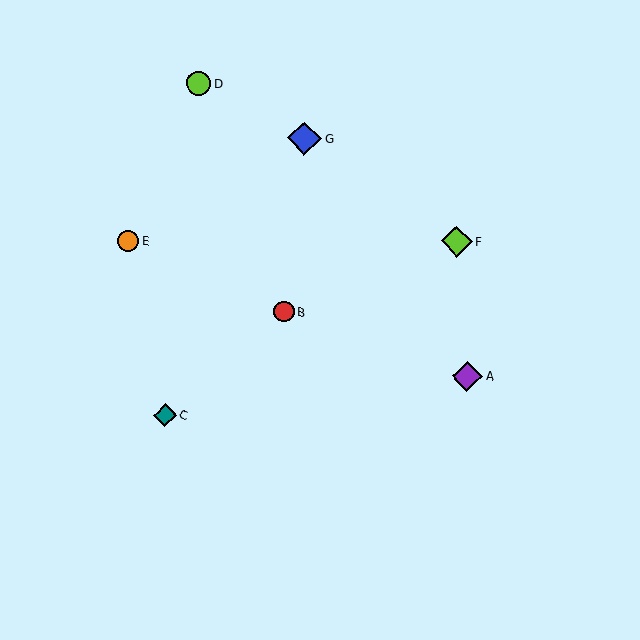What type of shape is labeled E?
Shape E is an orange circle.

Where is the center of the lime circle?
The center of the lime circle is at (199, 84).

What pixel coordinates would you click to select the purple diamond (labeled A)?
Click at (467, 376) to select the purple diamond A.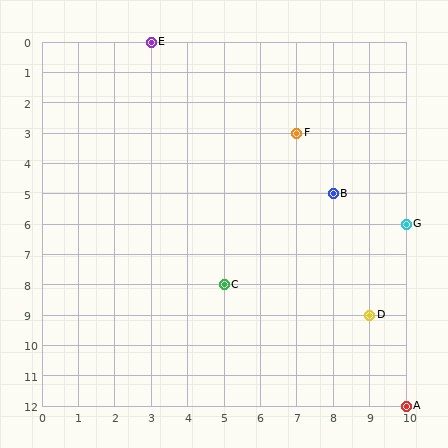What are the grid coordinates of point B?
Point B is at grid coordinates (8, 5).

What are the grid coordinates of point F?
Point F is at grid coordinates (7, 3).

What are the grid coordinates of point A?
Point A is at grid coordinates (10, 12).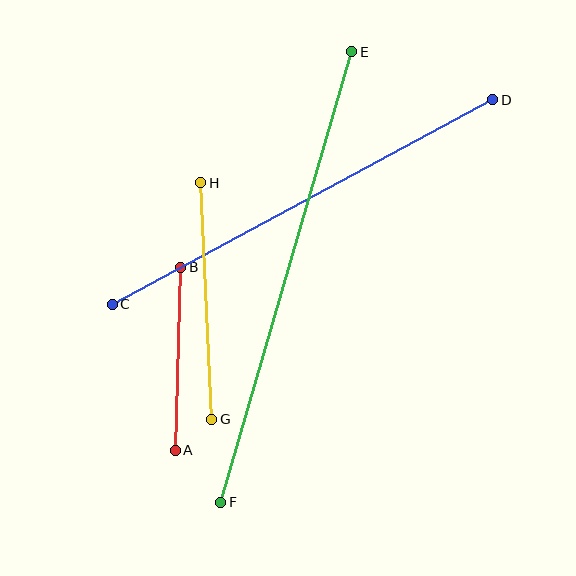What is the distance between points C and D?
The distance is approximately 432 pixels.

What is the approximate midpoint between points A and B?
The midpoint is at approximately (178, 359) pixels.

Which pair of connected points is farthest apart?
Points E and F are farthest apart.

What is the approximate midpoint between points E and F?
The midpoint is at approximately (286, 277) pixels.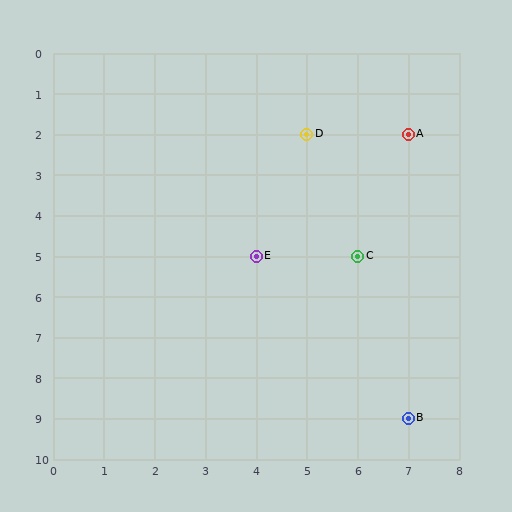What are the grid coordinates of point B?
Point B is at grid coordinates (7, 9).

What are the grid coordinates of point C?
Point C is at grid coordinates (6, 5).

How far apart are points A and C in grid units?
Points A and C are 1 column and 3 rows apart (about 3.2 grid units diagonally).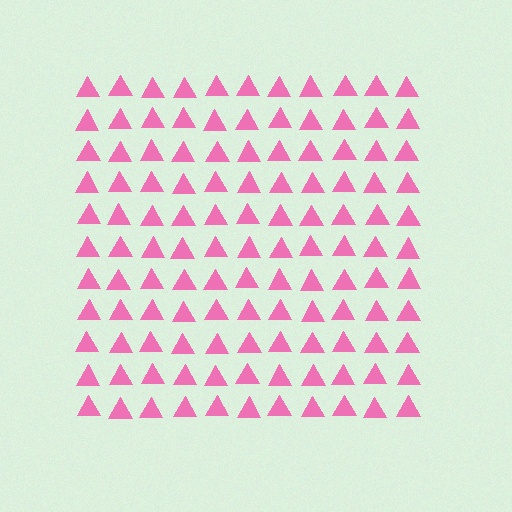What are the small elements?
The small elements are triangles.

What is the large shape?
The large shape is a square.